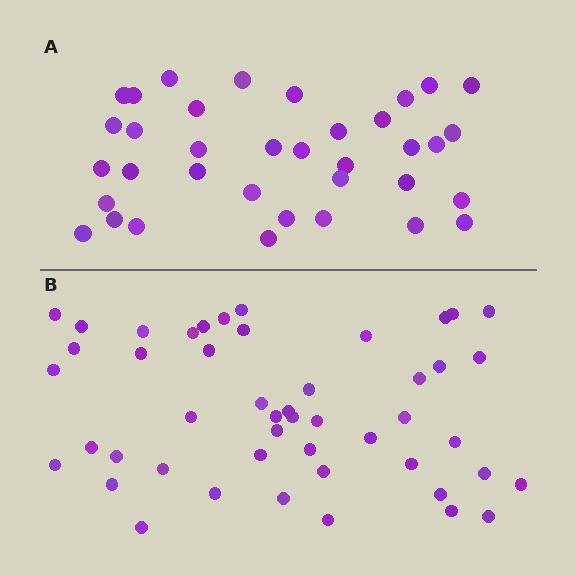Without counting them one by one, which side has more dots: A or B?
Region B (the bottom region) has more dots.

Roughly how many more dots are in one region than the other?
Region B has roughly 12 or so more dots than region A.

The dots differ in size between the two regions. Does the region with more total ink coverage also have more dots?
No. Region A has more total ink coverage because its dots are larger, but region B actually contains more individual dots. Total area can be misleading — the number of items is what matters here.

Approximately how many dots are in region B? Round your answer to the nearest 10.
About 50 dots. (The exact count is 48, which rounds to 50.)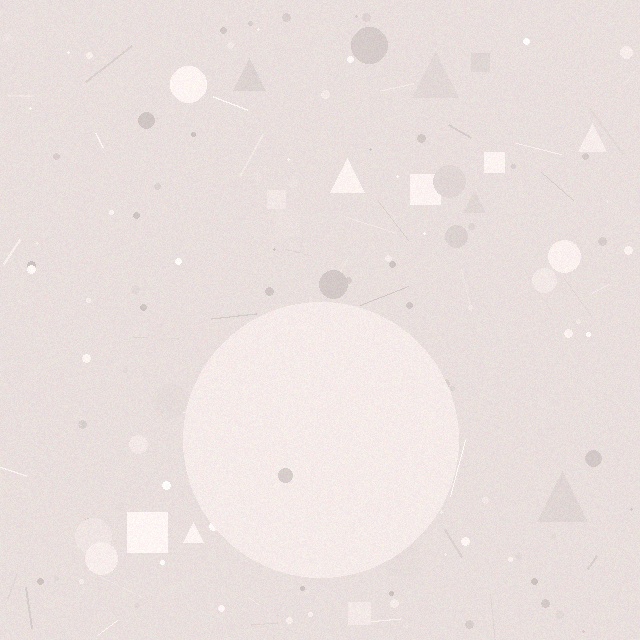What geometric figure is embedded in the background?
A circle is embedded in the background.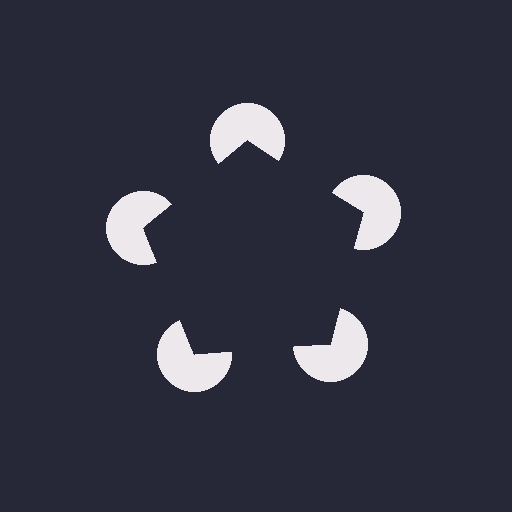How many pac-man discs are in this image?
There are 5 — one at each vertex of the illusory pentagon.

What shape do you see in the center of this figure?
An illusory pentagon — its edges are inferred from the aligned wedge cuts in the pac-man discs, not physically drawn.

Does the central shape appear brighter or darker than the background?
It typically appears slightly darker than the background, even though no actual brightness change is drawn.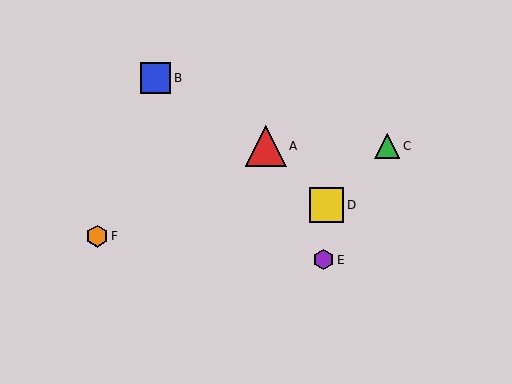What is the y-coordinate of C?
Object C is at y≈146.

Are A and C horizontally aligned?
Yes, both are at y≈146.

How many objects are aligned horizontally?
2 objects (A, C) are aligned horizontally.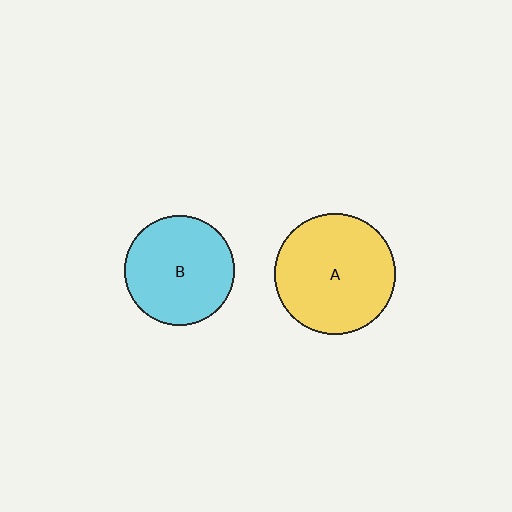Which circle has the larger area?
Circle A (yellow).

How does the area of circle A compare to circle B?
Approximately 1.2 times.